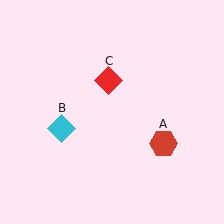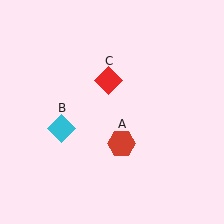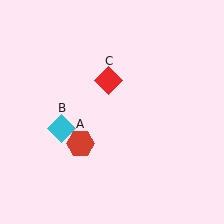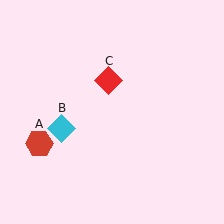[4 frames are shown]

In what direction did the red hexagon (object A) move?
The red hexagon (object A) moved left.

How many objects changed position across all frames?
1 object changed position: red hexagon (object A).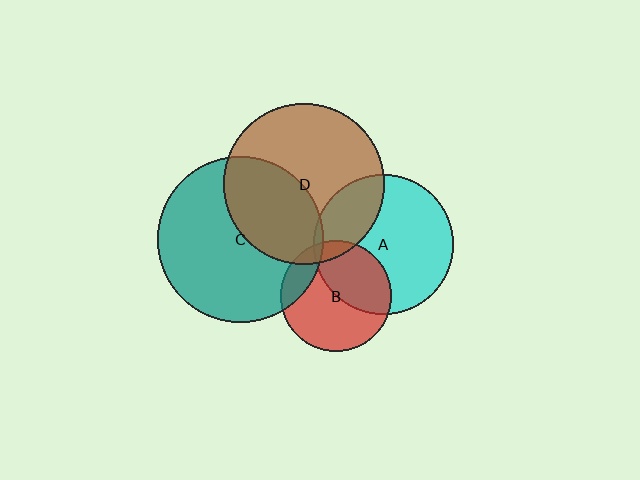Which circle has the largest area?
Circle C (teal).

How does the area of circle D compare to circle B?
Approximately 2.1 times.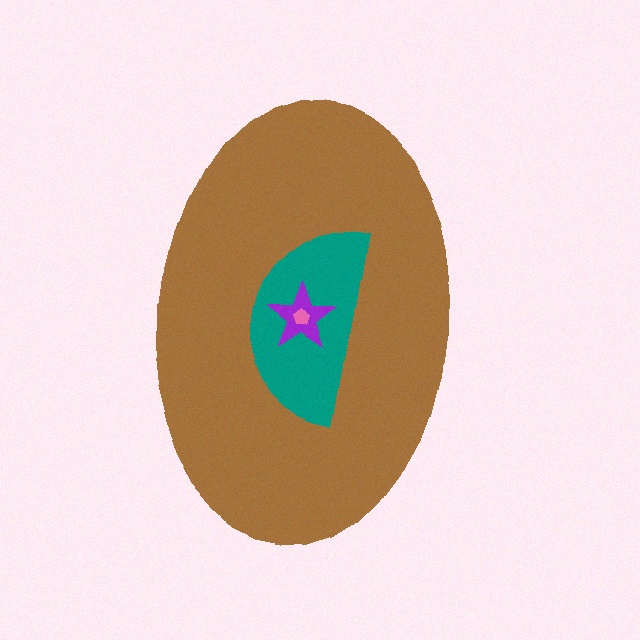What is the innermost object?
The pink pentagon.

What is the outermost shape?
The brown ellipse.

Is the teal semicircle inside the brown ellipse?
Yes.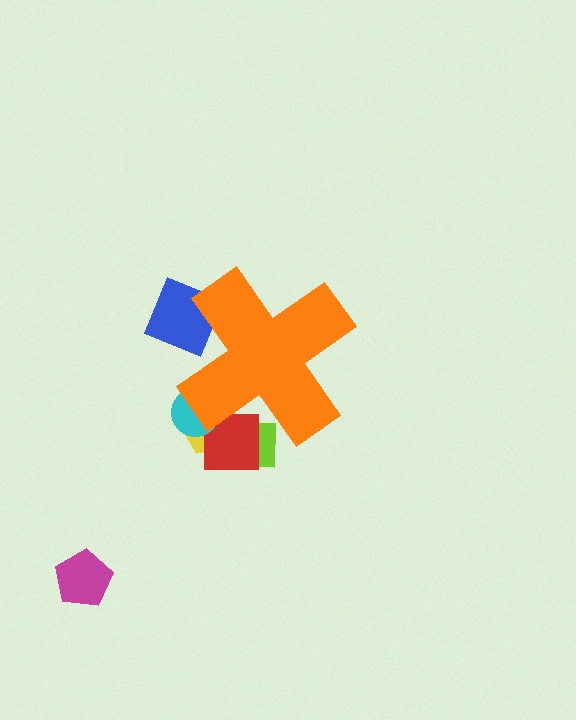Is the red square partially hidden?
Yes, the red square is partially hidden behind the orange cross.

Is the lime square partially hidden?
Yes, the lime square is partially hidden behind the orange cross.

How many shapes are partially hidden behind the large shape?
5 shapes are partially hidden.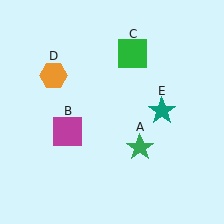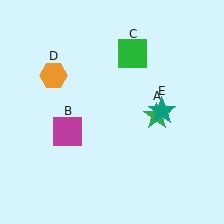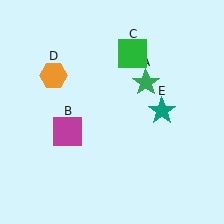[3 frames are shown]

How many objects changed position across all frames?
1 object changed position: green star (object A).